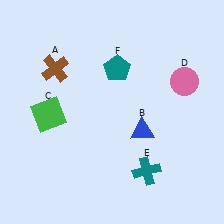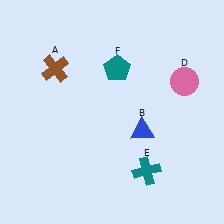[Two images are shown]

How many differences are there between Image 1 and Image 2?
There is 1 difference between the two images.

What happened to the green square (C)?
The green square (C) was removed in Image 2. It was in the bottom-left area of Image 1.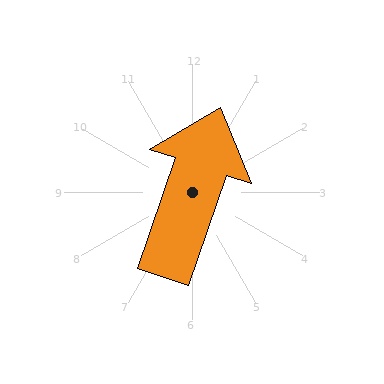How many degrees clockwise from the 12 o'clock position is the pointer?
Approximately 19 degrees.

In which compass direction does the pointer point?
North.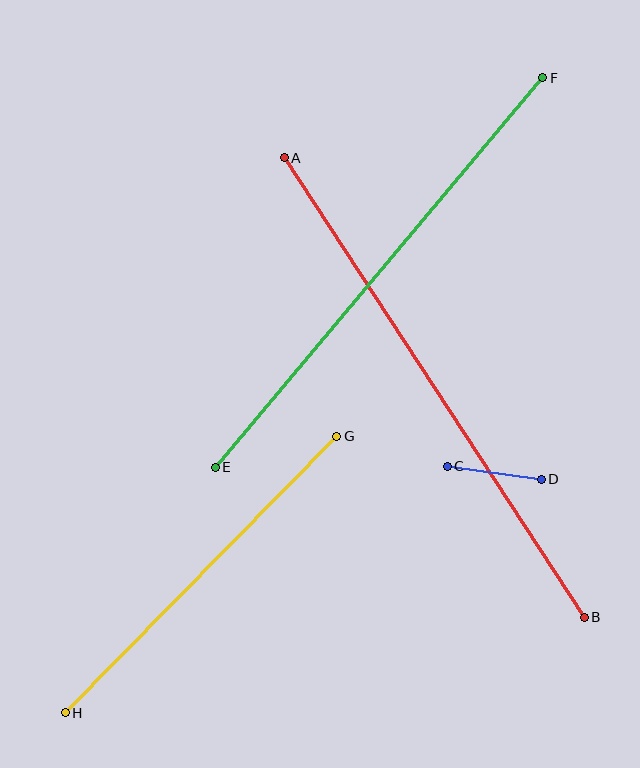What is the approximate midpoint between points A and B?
The midpoint is at approximately (434, 387) pixels.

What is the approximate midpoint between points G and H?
The midpoint is at approximately (201, 575) pixels.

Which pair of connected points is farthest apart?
Points A and B are farthest apart.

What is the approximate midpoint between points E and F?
The midpoint is at approximately (379, 273) pixels.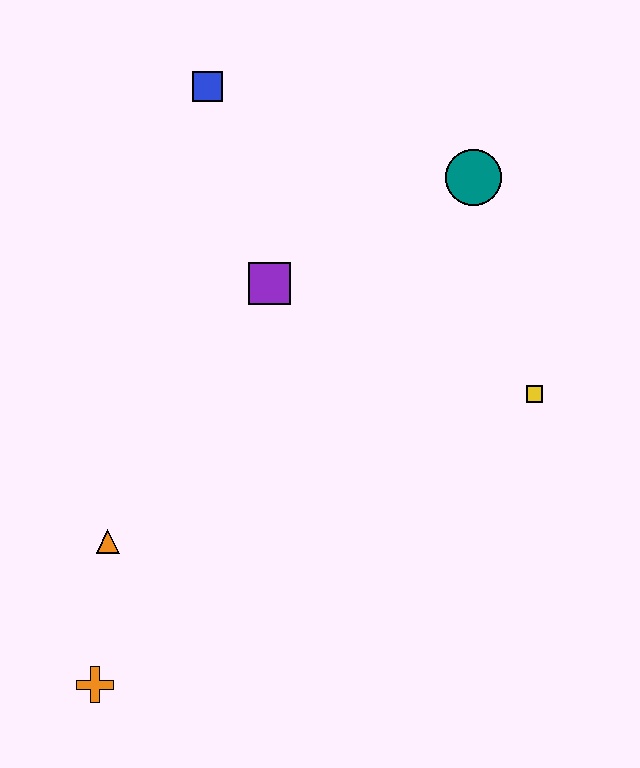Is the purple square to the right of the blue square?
Yes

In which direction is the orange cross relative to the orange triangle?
The orange cross is below the orange triangle.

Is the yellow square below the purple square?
Yes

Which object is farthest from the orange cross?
The teal circle is farthest from the orange cross.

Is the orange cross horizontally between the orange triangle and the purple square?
No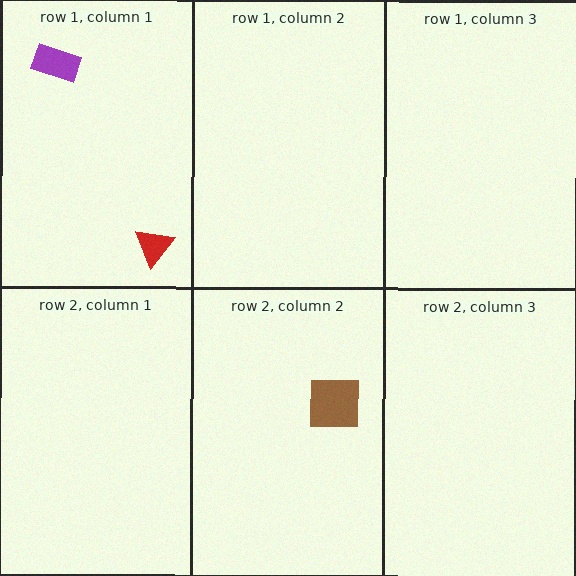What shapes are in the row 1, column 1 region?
The red triangle, the purple rectangle.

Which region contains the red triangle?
The row 1, column 1 region.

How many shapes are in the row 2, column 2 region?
1.